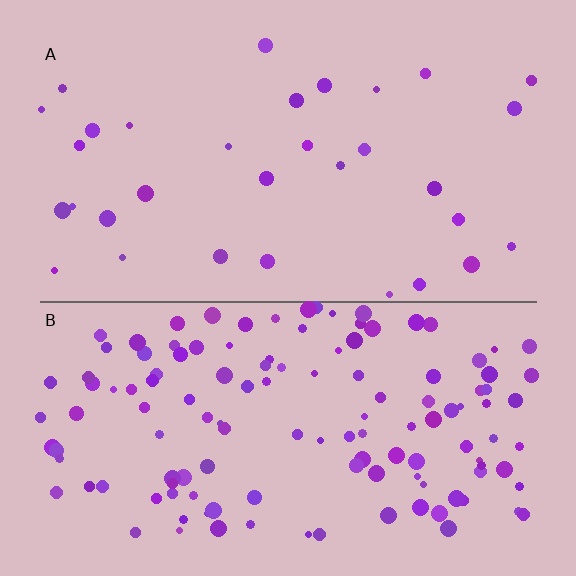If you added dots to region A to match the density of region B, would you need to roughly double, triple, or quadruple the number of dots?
Approximately quadruple.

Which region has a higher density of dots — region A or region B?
B (the bottom).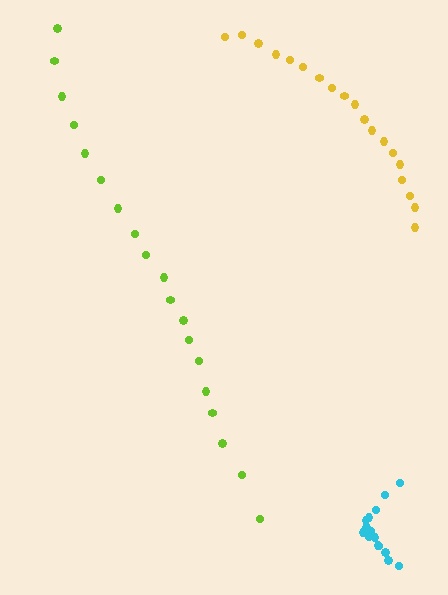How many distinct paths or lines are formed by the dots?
There are 3 distinct paths.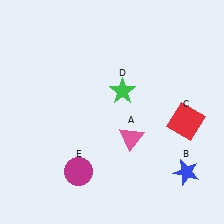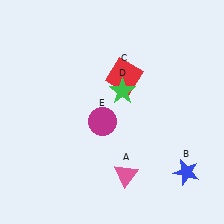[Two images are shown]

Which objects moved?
The objects that moved are: the pink triangle (A), the red square (C), the magenta circle (E).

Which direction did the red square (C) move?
The red square (C) moved left.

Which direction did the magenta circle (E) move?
The magenta circle (E) moved up.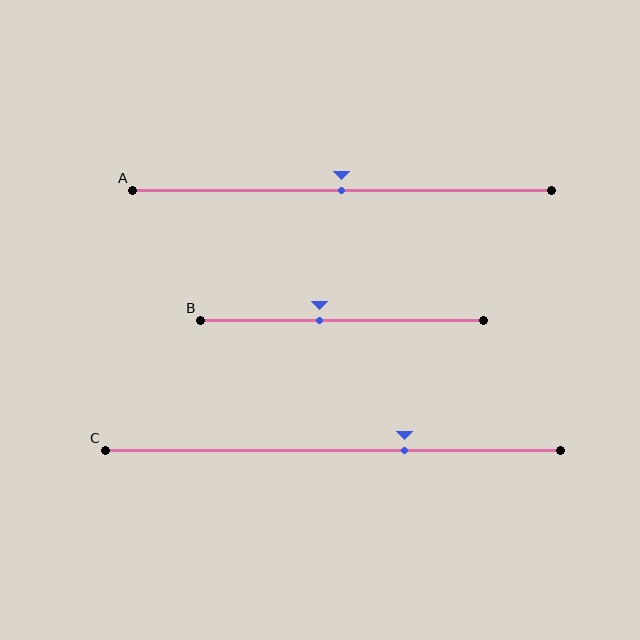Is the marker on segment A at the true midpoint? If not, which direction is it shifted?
Yes, the marker on segment A is at the true midpoint.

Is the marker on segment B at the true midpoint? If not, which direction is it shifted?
No, the marker on segment B is shifted to the left by about 8% of the segment length.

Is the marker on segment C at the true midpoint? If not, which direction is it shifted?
No, the marker on segment C is shifted to the right by about 16% of the segment length.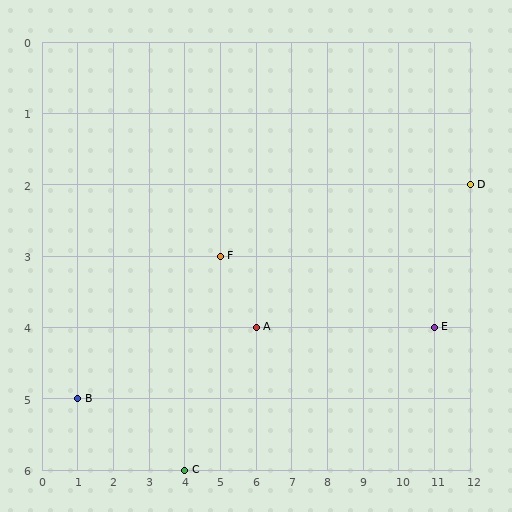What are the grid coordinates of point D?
Point D is at grid coordinates (12, 2).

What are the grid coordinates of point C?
Point C is at grid coordinates (4, 6).